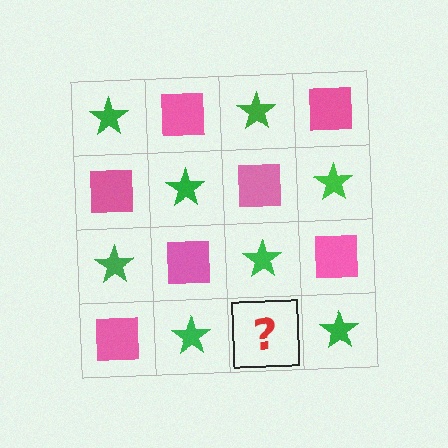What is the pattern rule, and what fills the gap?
The rule is that it alternates green star and pink square in a checkerboard pattern. The gap should be filled with a pink square.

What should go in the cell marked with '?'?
The missing cell should contain a pink square.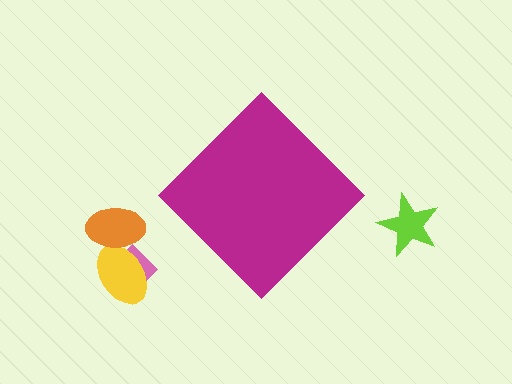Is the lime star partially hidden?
No, the lime star is fully visible.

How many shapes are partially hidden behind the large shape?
0 shapes are partially hidden.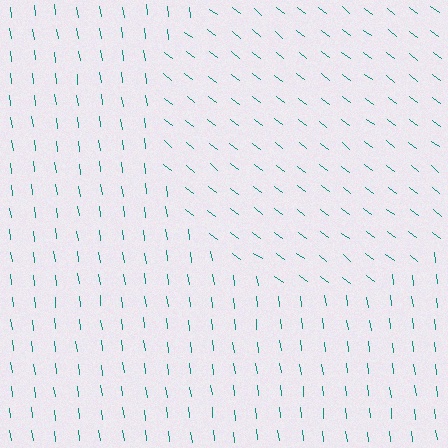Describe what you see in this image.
The image is filled with small teal line segments. A circle region in the image has lines oriented differently from the surrounding lines, creating a visible texture boundary.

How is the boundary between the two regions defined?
The boundary is defined purely by a change in line orientation (approximately 45 degrees difference). All lines are the same color and thickness.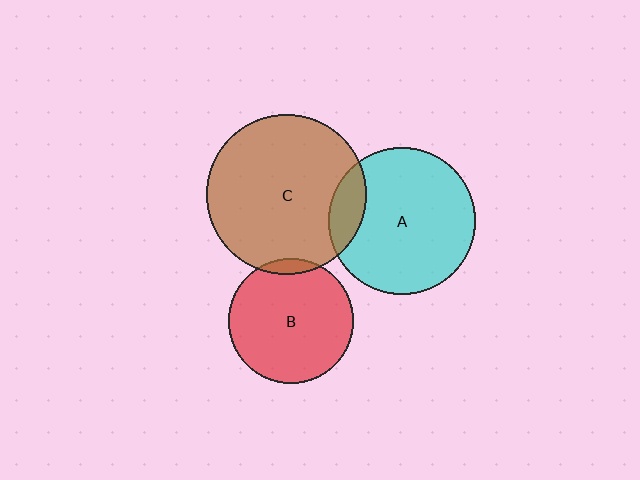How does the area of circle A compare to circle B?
Approximately 1.4 times.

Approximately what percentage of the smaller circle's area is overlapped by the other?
Approximately 5%.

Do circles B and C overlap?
Yes.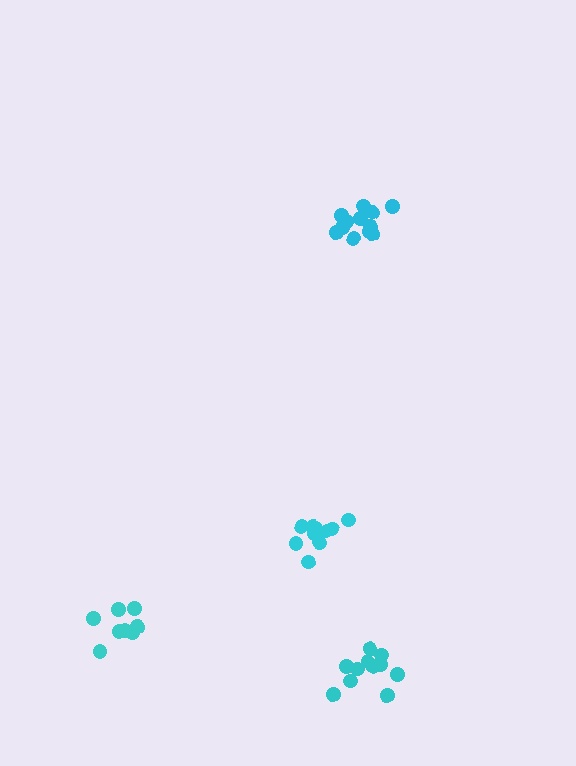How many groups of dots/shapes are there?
There are 4 groups.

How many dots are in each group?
Group 1: 12 dots, Group 2: 8 dots, Group 3: 11 dots, Group 4: 10 dots (41 total).